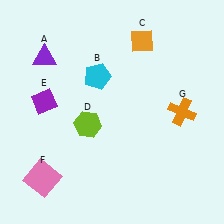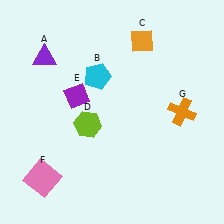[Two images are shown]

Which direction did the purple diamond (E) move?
The purple diamond (E) moved right.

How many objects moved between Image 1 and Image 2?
1 object moved between the two images.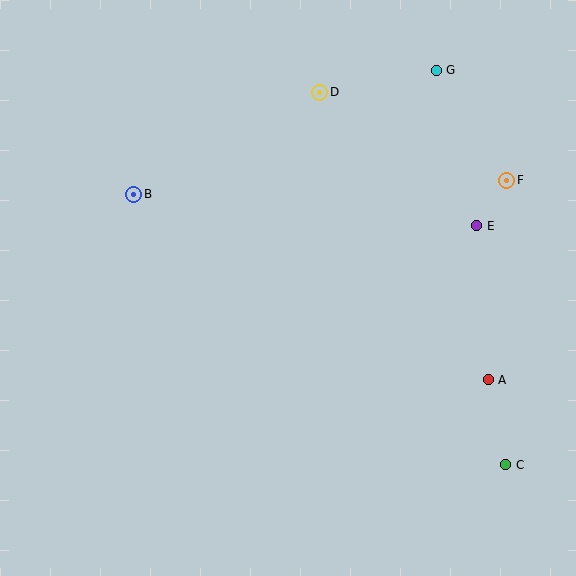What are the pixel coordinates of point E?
Point E is at (477, 226).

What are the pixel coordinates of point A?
Point A is at (488, 380).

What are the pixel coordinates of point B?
Point B is at (134, 194).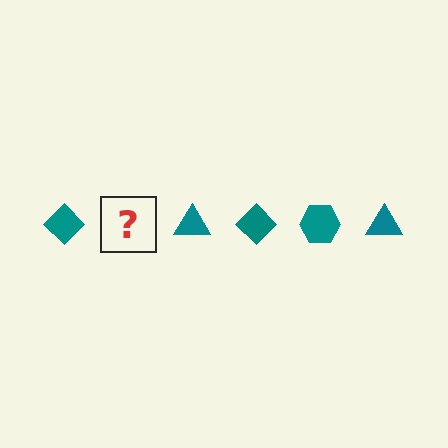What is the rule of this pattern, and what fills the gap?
The rule is that the pattern cycles through diamond, hexagon, triangle shapes in teal. The gap should be filled with a teal hexagon.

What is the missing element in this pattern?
The missing element is a teal hexagon.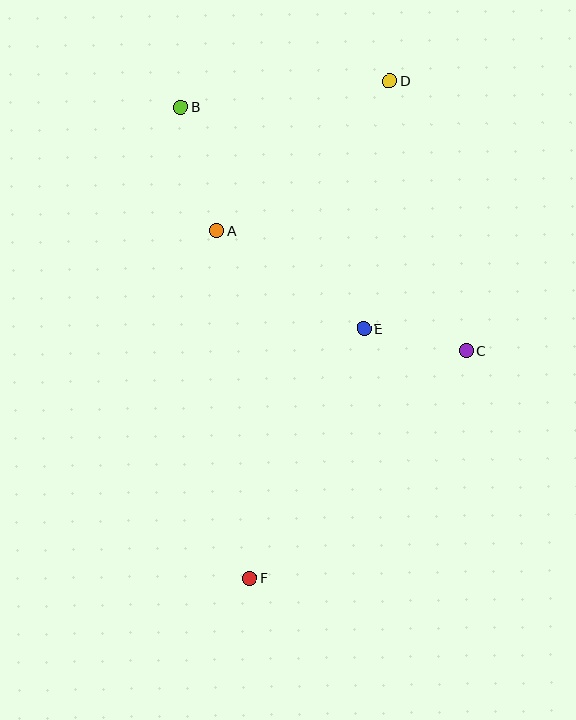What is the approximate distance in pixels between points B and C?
The distance between B and C is approximately 375 pixels.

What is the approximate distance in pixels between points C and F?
The distance between C and F is approximately 314 pixels.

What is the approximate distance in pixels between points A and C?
The distance between A and C is approximately 277 pixels.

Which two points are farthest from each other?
Points D and F are farthest from each other.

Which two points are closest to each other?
Points C and E are closest to each other.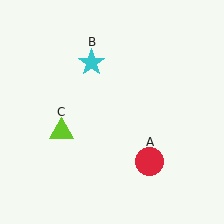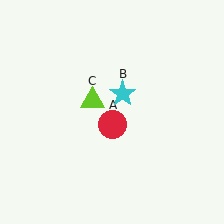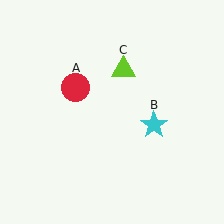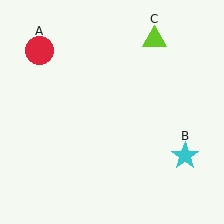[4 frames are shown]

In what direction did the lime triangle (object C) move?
The lime triangle (object C) moved up and to the right.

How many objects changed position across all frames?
3 objects changed position: red circle (object A), cyan star (object B), lime triangle (object C).